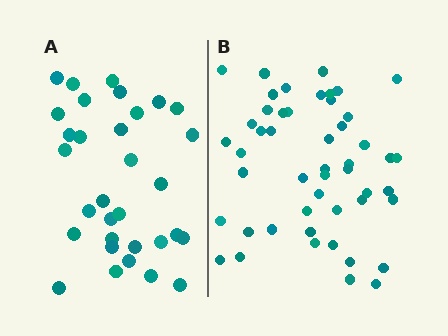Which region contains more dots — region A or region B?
Region B (the right region) has more dots.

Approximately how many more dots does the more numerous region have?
Region B has approximately 15 more dots than region A.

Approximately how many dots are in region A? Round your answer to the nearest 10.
About 30 dots. (The exact count is 32, which rounds to 30.)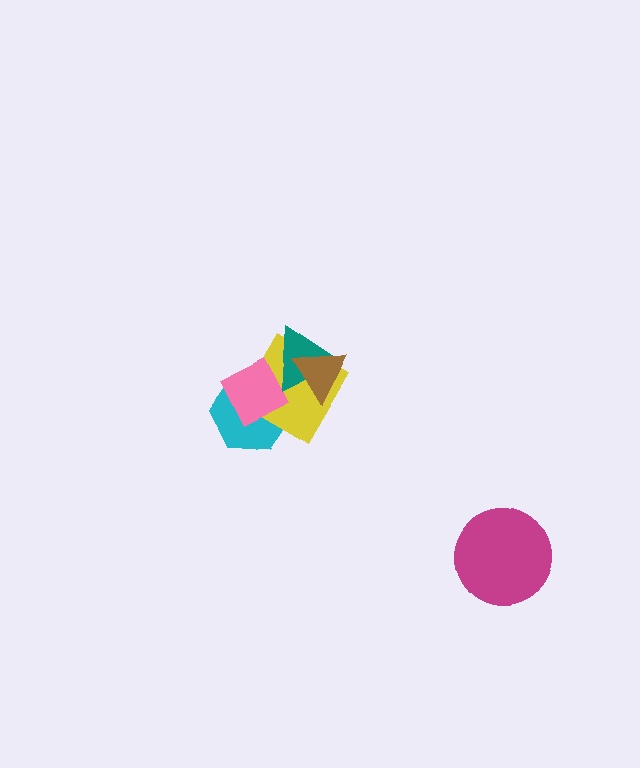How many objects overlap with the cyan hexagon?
2 objects overlap with the cyan hexagon.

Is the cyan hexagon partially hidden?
Yes, it is partially covered by another shape.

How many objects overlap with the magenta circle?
0 objects overlap with the magenta circle.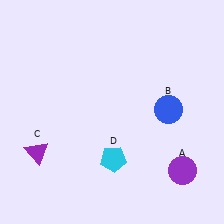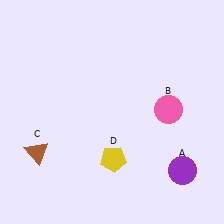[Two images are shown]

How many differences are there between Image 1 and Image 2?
There are 3 differences between the two images.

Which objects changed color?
B changed from blue to pink. C changed from purple to brown. D changed from cyan to yellow.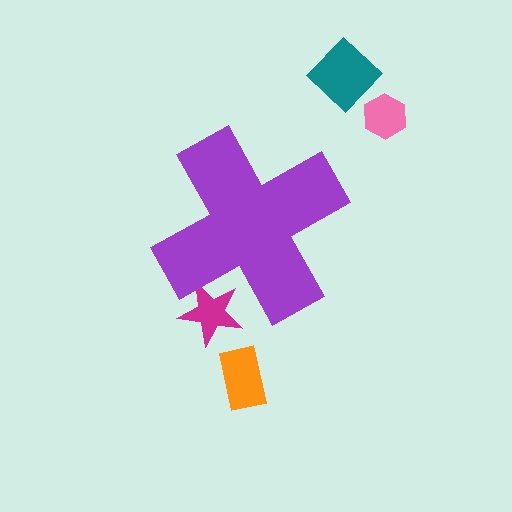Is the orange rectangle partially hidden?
No, the orange rectangle is fully visible.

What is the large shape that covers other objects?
A purple cross.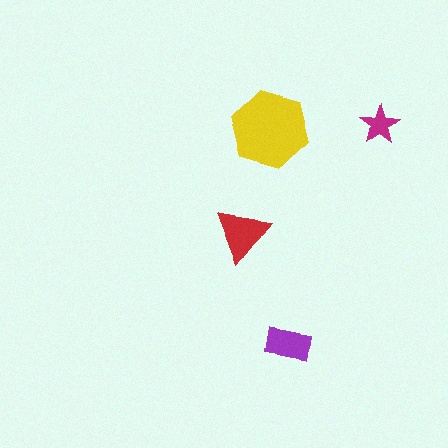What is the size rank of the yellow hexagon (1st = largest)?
1st.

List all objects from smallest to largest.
The magenta star, the purple rectangle, the red triangle, the yellow hexagon.